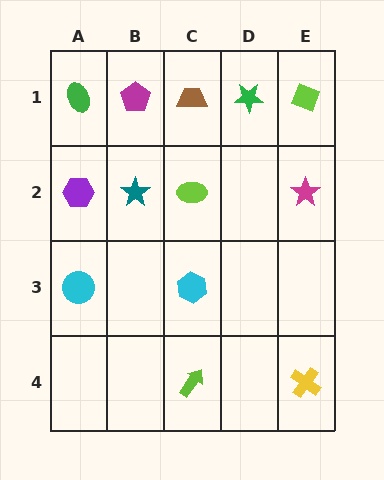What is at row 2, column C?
A lime ellipse.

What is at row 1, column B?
A magenta pentagon.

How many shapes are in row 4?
2 shapes.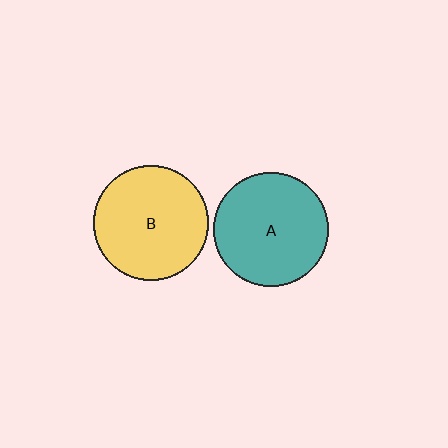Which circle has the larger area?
Circle B (yellow).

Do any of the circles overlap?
No, none of the circles overlap.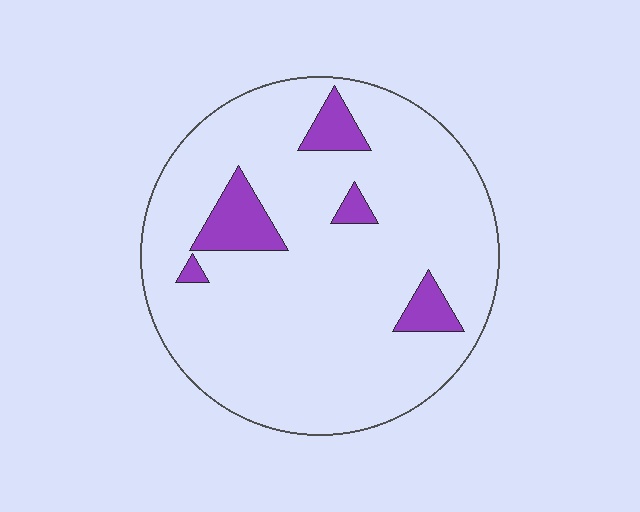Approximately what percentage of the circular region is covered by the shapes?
Approximately 10%.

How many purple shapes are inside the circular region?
5.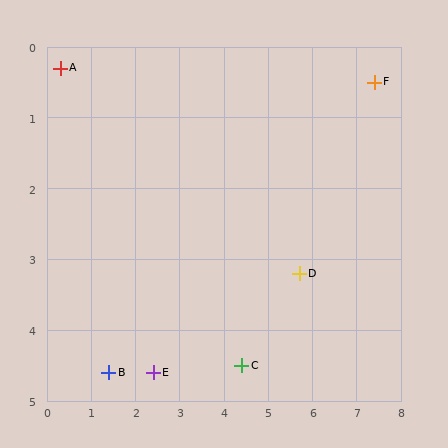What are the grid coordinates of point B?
Point B is at approximately (1.4, 4.6).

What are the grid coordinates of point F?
Point F is at approximately (7.4, 0.5).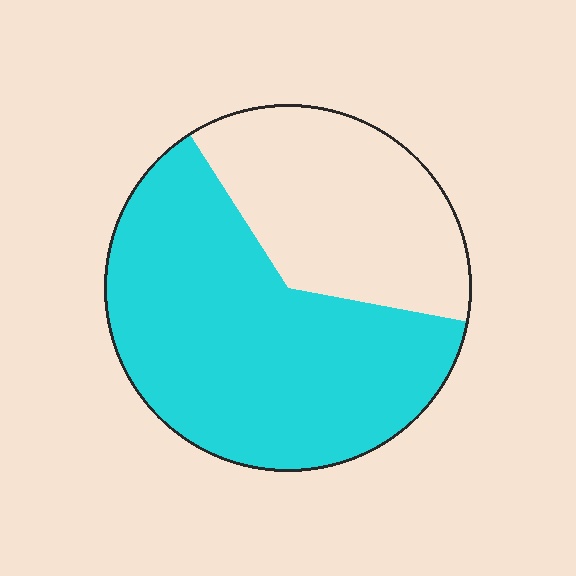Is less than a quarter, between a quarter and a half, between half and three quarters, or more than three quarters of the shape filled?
Between half and three quarters.